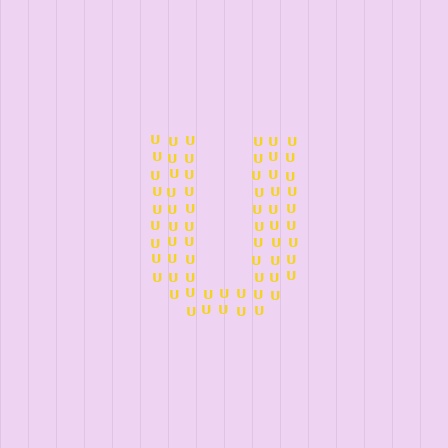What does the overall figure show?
The overall figure shows the letter U.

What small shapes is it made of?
It is made of small letter U's.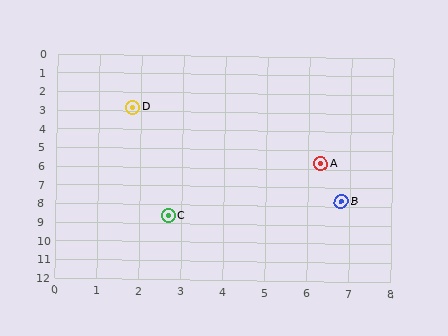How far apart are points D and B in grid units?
Points D and B are about 7.0 grid units apart.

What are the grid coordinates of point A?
Point A is at approximately (6.3, 5.7).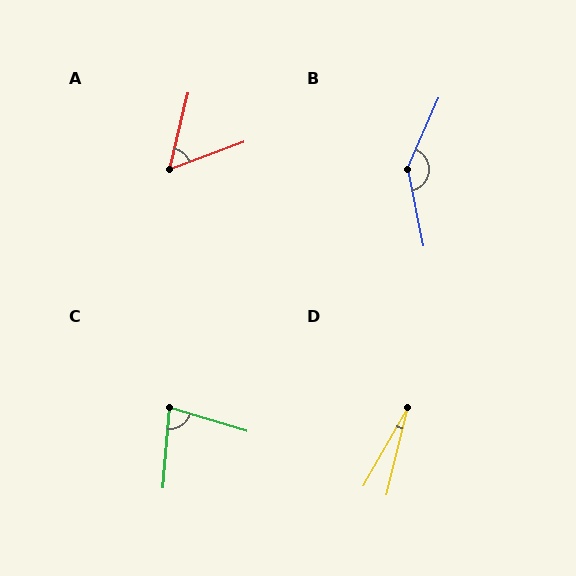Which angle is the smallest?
D, at approximately 16 degrees.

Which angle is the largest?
B, at approximately 145 degrees.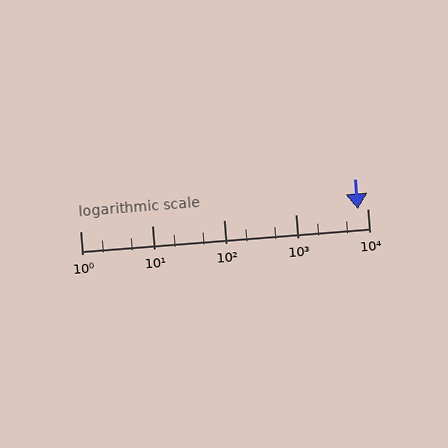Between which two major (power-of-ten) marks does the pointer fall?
The pointer is between 1000 and 10000.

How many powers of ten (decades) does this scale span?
The scale spans 4 decades, from 1 to 10000.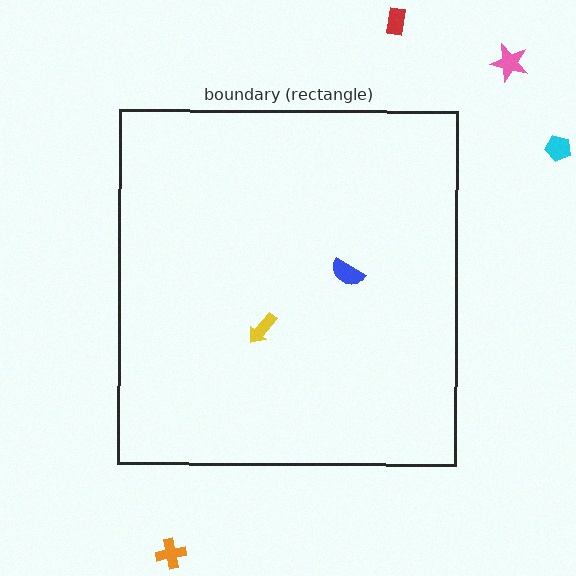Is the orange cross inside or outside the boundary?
Outside.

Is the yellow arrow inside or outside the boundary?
Inside.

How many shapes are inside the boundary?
2 inside, 4 outside.